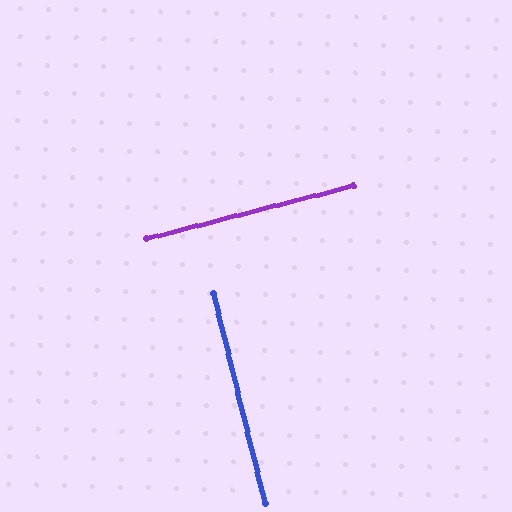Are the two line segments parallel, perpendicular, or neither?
Perpendicular — they meet at approximately 90°.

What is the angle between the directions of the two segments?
Approximately 90 degrees.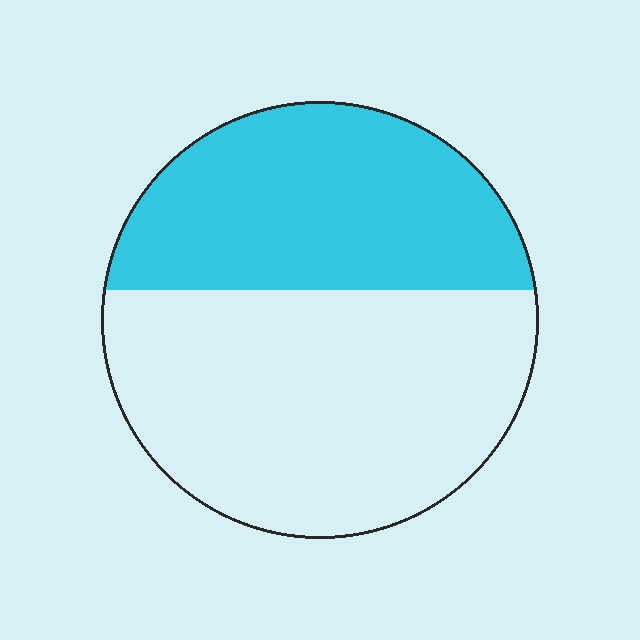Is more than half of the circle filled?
No.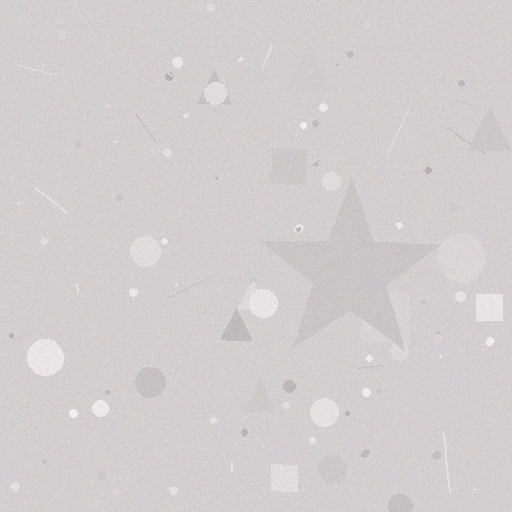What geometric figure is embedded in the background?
A star is embedded in the background.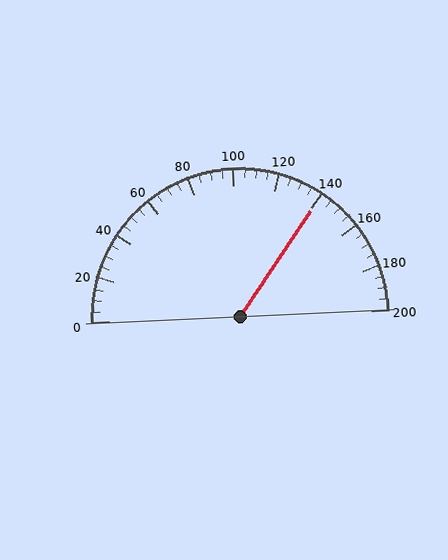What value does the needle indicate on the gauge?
The needle indicates approximately 140.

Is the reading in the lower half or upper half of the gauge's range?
The reading is in the upper half of the range (0 to 200).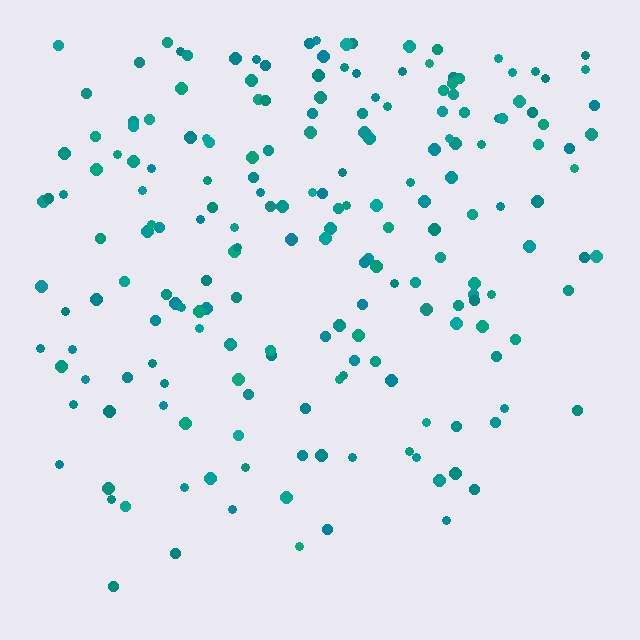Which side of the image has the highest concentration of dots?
The top.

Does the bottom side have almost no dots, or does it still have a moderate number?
Still a moderate number, just noticeably fewer than the top.